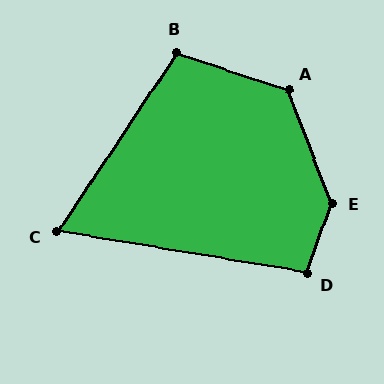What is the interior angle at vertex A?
Approximately 130 degrees (obtuse).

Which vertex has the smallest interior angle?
C, at approximately 66 degrees.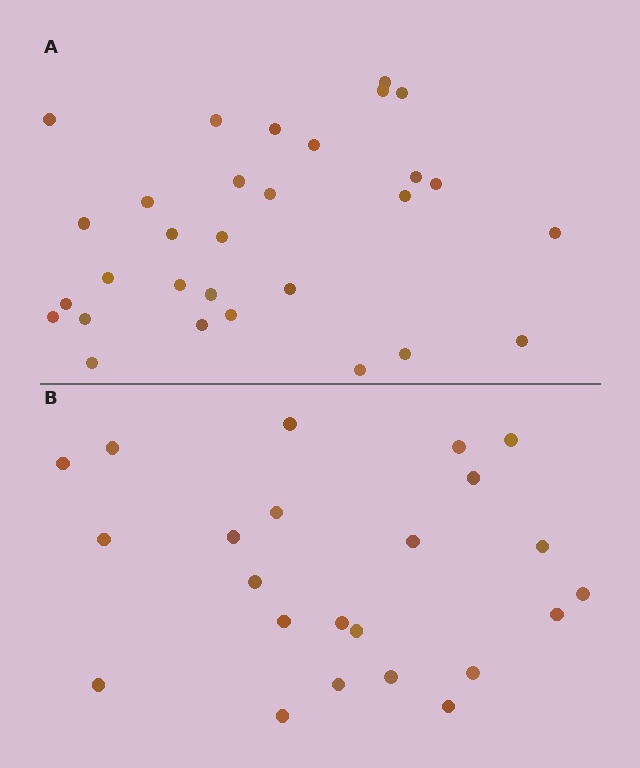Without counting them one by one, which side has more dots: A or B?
Region A (the top region) has more dots.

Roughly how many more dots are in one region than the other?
Region A has roughly 8 or so more dots than region B.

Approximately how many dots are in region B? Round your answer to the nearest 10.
About 20 dots. (The exact count is 23, which rounds to 20.)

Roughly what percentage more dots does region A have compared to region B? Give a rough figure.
About 30% more.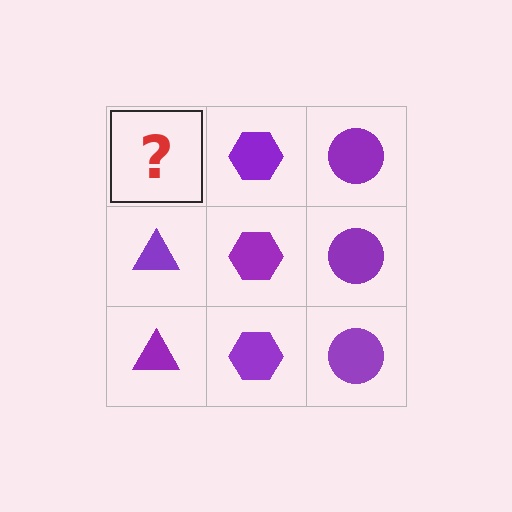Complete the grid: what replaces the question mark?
The question mark should be replaced with a purple triangle.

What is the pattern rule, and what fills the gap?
The rule is that each column has a consistent shape. The gap should be filled with a purple triangle.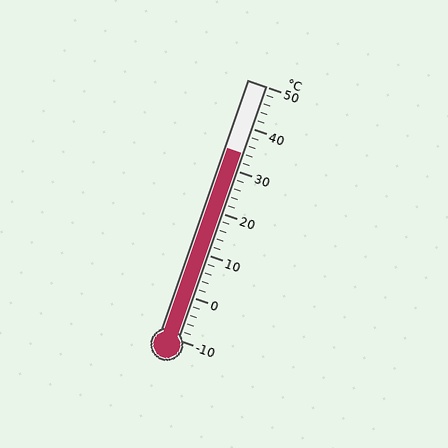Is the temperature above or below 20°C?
The temperature is above 20°C.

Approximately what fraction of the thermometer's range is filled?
The thermometer is filled to approximately 75% of its range.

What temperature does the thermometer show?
The thermometer shows approximately 34°C.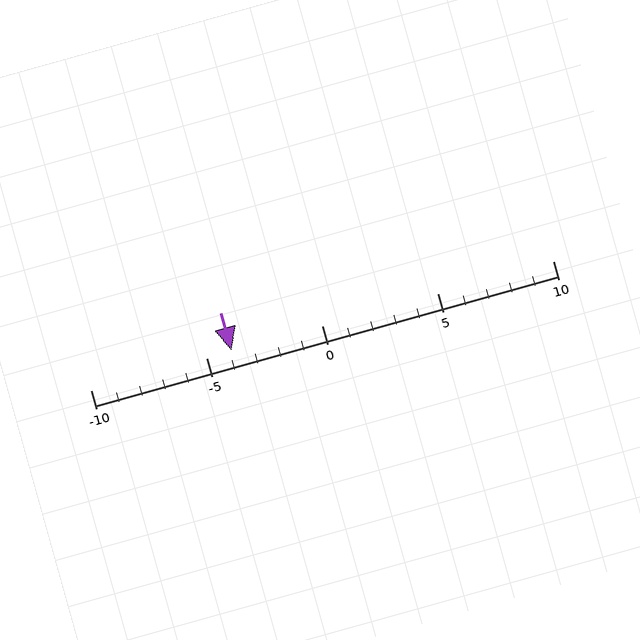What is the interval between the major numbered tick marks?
The major tick marks are spaced 5 units apart.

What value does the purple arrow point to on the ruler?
The purple arrow points to approximately -4.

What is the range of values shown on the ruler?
The ruler shows values from -10 to 10.